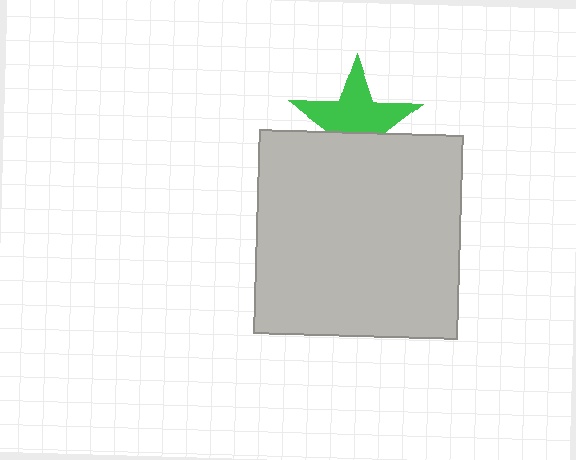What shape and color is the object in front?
The object in front is a light gray square.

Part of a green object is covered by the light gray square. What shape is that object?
It is a star.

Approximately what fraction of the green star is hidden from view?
Roughly 38% of the green star is hidden behind the light gray square.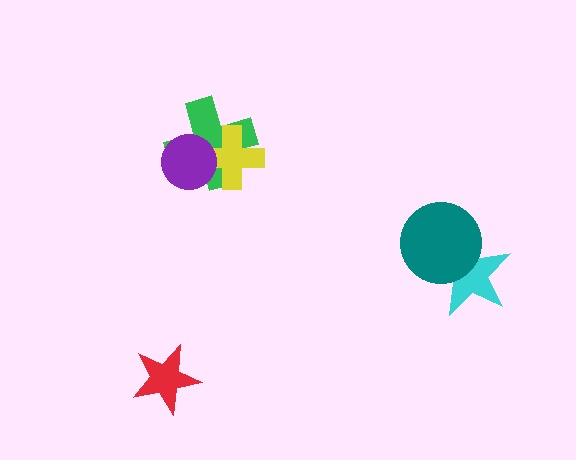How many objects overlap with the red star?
0 objects overlap with the red star.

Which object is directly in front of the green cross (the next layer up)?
The yellow cross is directly in front of the green cross.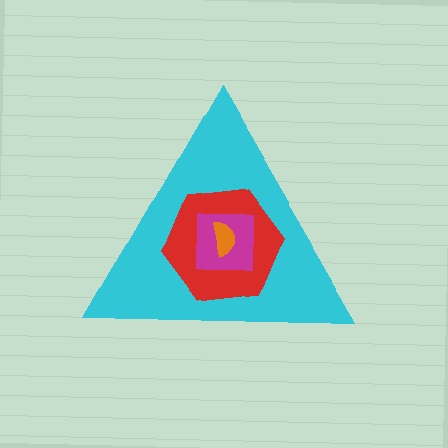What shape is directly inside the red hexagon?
The magenta square.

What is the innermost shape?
The orange semicircle.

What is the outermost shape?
The cyan triangle.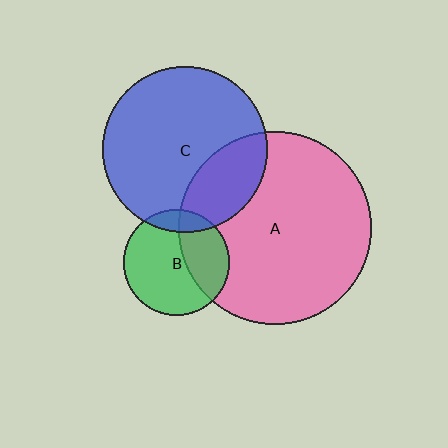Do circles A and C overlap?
Yes.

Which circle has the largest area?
Circle A (pink).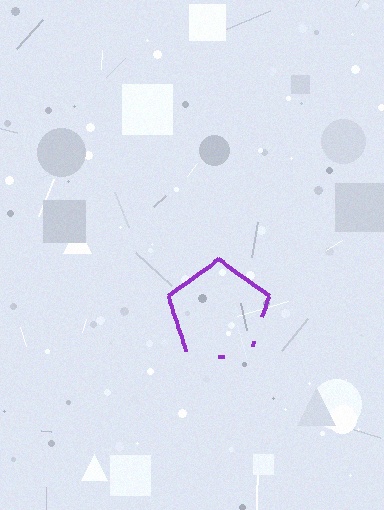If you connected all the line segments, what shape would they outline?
They would outline a pentagon.